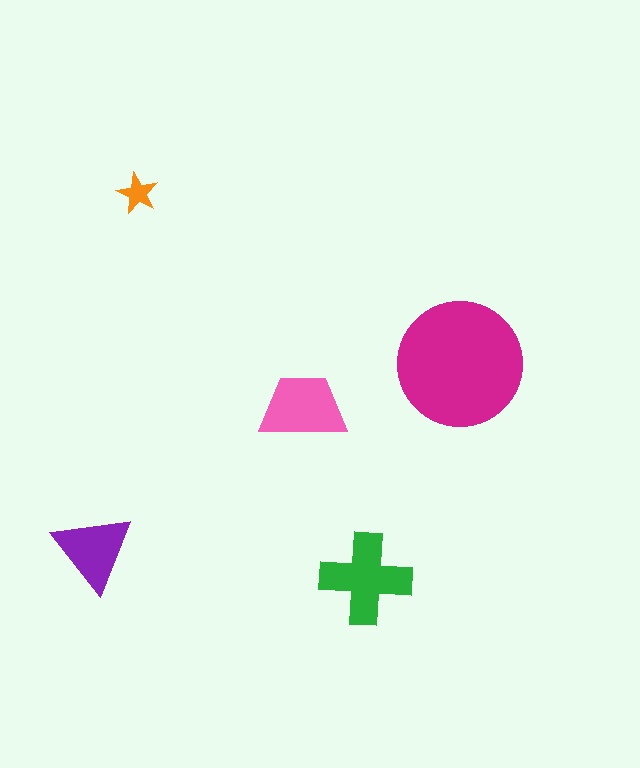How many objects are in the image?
There are 5 objects in the image.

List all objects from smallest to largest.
The orange star, the purple triangle, the pink trapezoid, the green cross, the magenta circle.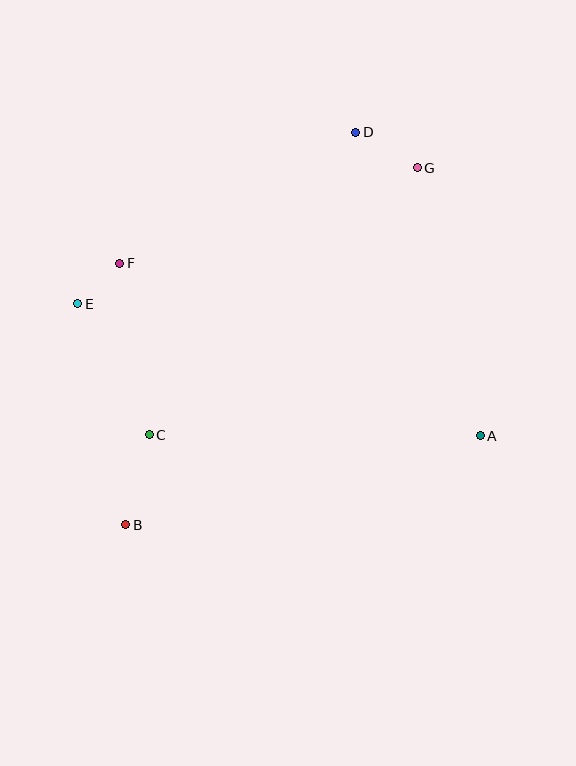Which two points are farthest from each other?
Points B and G are farthest from each other.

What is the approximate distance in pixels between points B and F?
The distance between B and F is approximately 262 pixels.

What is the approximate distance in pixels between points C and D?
The distance between C and D is approximately 366 pixels.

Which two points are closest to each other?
Points E and F are closest to each other.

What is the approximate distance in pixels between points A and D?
The distance between A and D is approximately 328 pixels.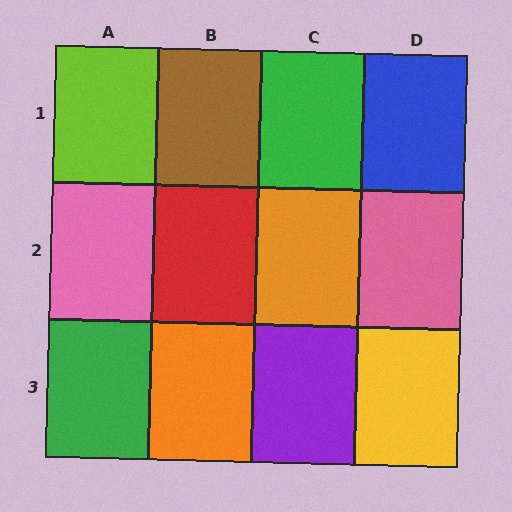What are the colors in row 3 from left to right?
Green, orange, purple, yellow.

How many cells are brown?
1 cell is brown.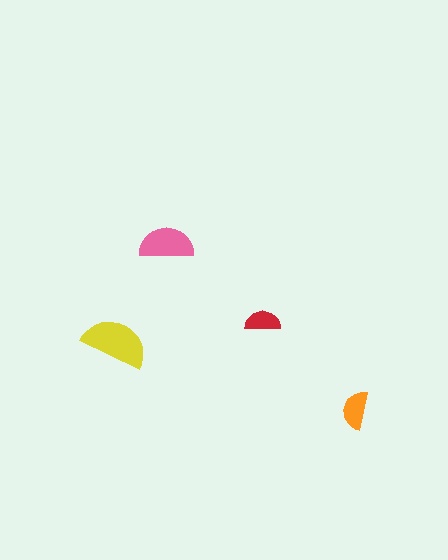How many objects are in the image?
There are 4 objects in the image.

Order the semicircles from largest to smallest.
the yellow one, the pink one, the orange one, the red one.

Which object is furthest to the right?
The orange semicircle is rightmost.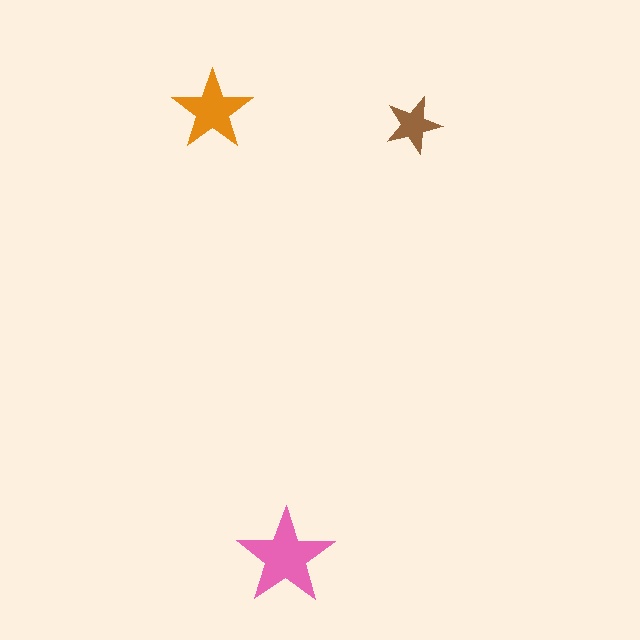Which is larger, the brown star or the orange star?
The orange one.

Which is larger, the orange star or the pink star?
The pink one.